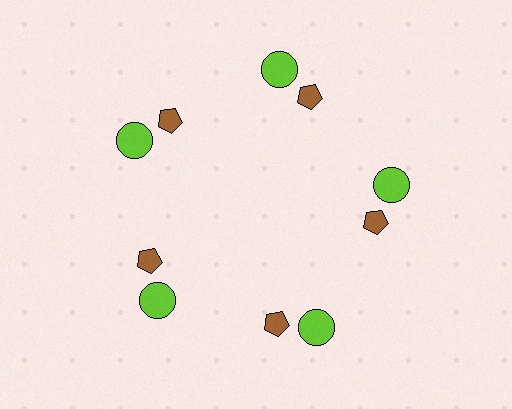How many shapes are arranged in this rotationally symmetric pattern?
There are 10 shapes, arranged in 5 groups of 2.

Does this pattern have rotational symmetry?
Yes, this pattern has 5-fold rotational symmetry. It looks the same after rotating 72 degrees around the center.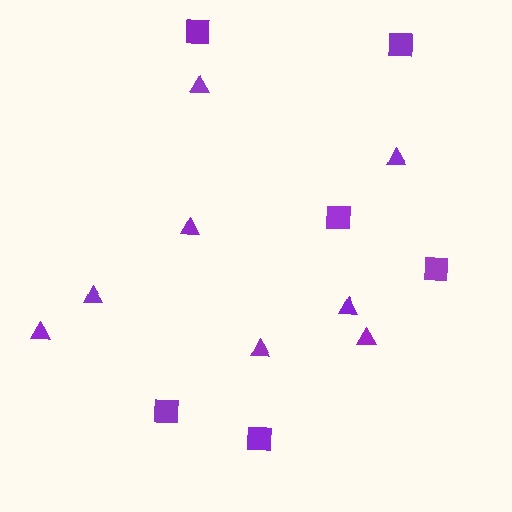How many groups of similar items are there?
There are 2 groups: one group of squares (6) and one group of triangles (8).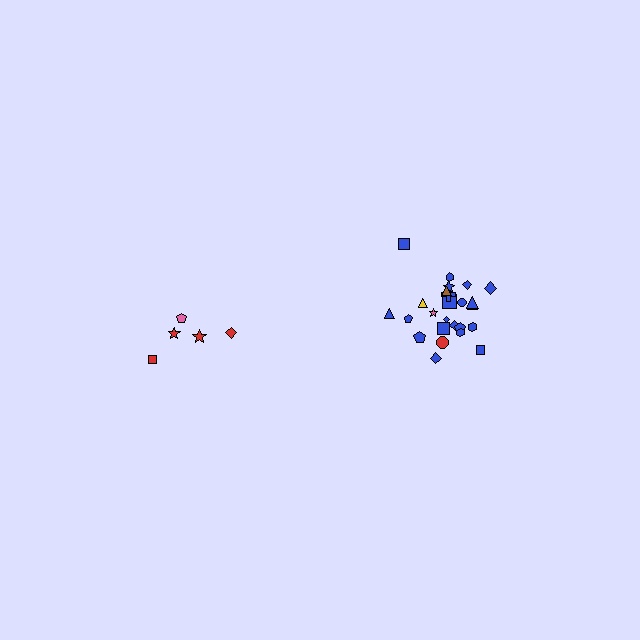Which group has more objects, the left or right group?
The right group.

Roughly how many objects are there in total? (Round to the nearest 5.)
Roughly 30 objects in total.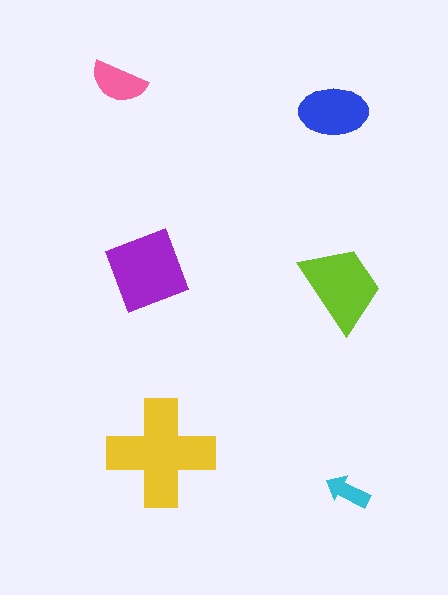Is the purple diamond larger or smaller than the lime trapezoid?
Larger.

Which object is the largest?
The yellow cross.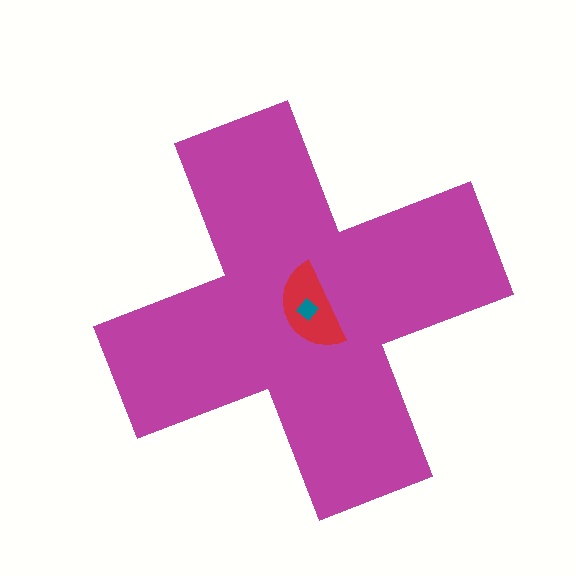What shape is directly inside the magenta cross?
The red semicircle.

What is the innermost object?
The teal diamond.